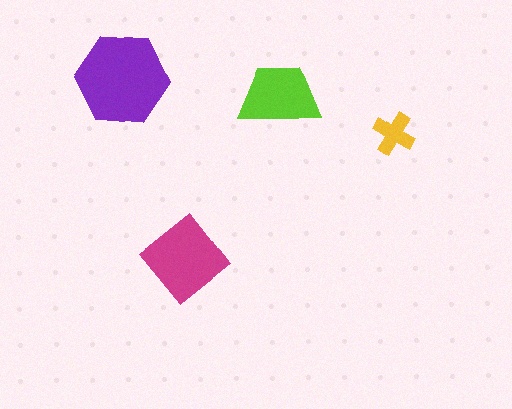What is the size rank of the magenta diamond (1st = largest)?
2nd.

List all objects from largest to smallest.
The purple hexagon, the magenta diamond, the lime trapezoid, the yellow cross.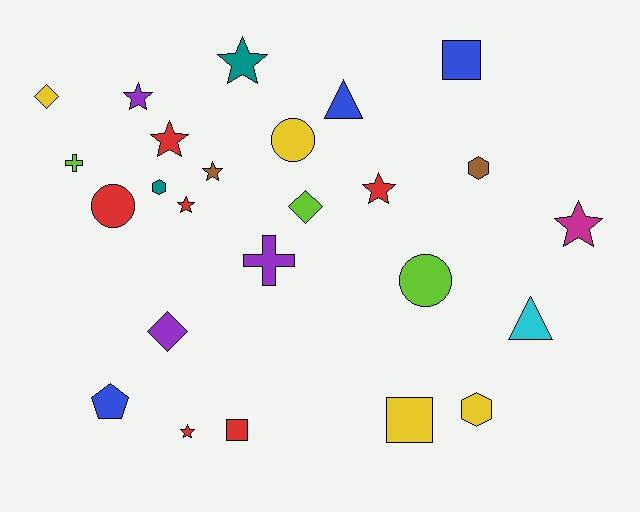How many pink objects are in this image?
There are no pink objects.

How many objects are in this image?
There are 25 objects.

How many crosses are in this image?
There are 2 crosses.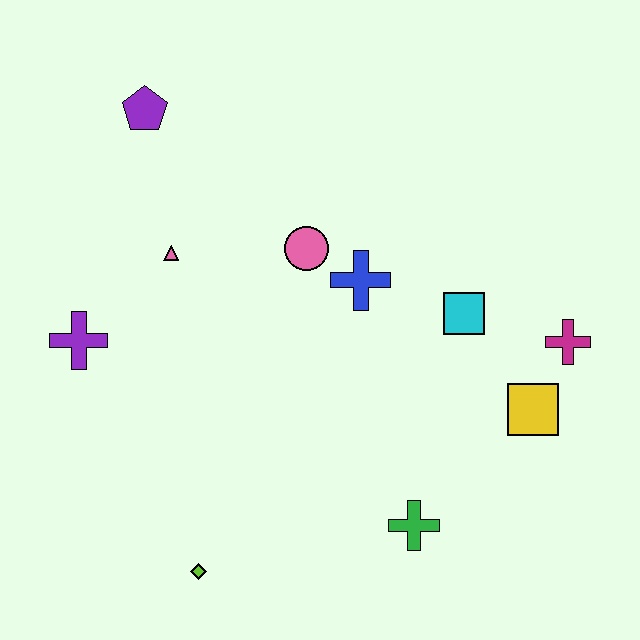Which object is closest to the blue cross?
The pink circle is closest to the blue cross.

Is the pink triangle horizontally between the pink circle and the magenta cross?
No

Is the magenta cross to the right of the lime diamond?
Yes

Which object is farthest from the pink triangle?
The magenta cross is farthest from the pink triangle.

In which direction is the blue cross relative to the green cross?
The blue cross is above the green cross.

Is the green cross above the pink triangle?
No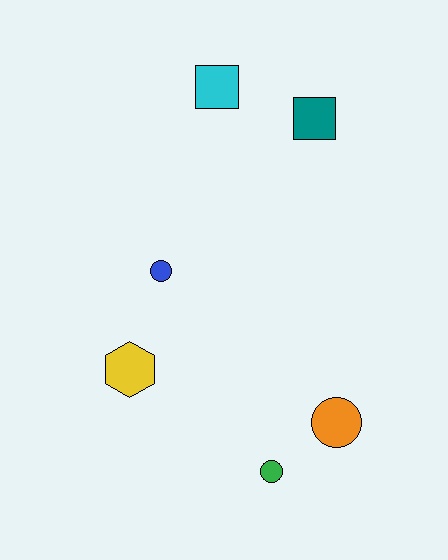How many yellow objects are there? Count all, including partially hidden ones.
There is 1 yellow object.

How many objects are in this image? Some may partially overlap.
There are 6 objects.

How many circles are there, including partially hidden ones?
There are 3 circles.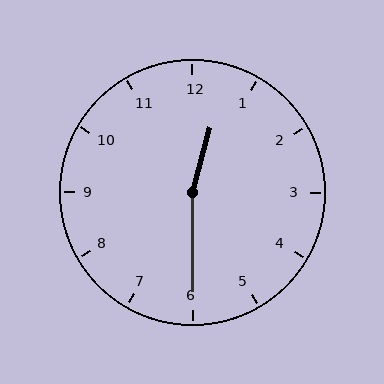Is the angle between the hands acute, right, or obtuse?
It is obtuse.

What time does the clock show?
12:30.